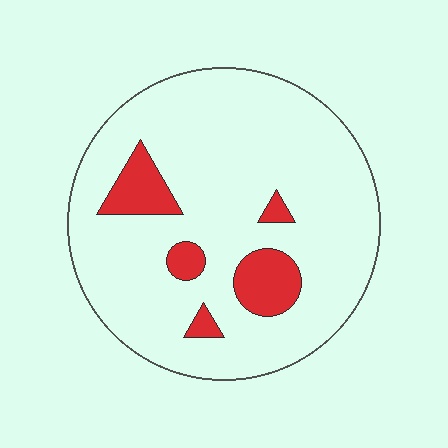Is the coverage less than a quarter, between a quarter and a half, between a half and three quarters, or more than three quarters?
Less than a quarter.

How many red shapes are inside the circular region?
5.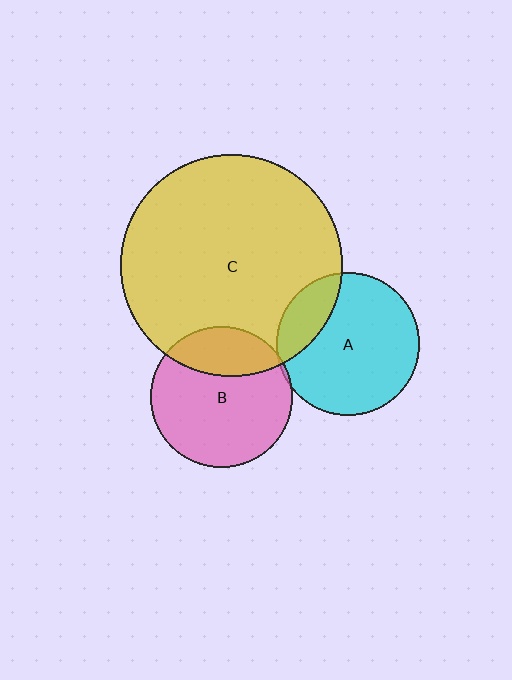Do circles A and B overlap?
Yes.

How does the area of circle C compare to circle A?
Approximately 2.4 times.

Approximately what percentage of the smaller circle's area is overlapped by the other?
Approximately 5%.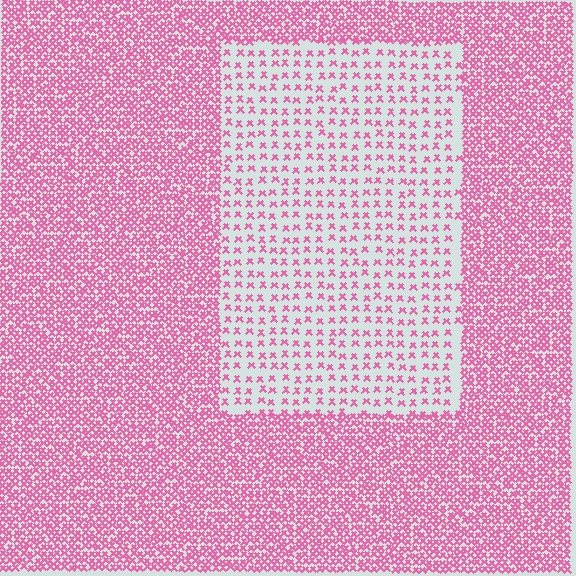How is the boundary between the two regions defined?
The boundary is defined by a change in element density (approximately 2.9x ratio). All elements are the same color, size, and shape.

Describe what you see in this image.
The image contains small pink elements arranged at two different densities. A rectangle-shaped region is visible where the elements are less densely packed than the surrounding area.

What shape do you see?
I see a rectangle.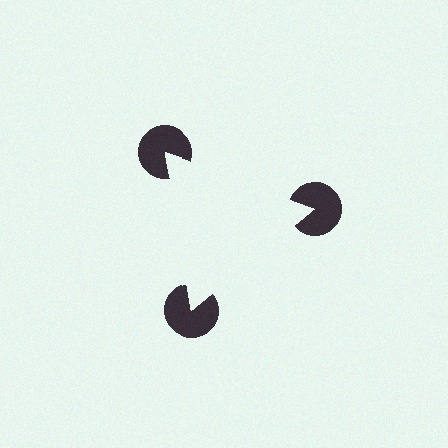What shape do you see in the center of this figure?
An illusory triangle — its edges are inferred from the aligned wedge cuts in the pac-man discs, not physically drawn.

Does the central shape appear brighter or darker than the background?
It typically appears slightly brighter than the background, even though no actual brightness change is drawn.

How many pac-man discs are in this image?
There are 3 — one at each vertex of the illusory triangle.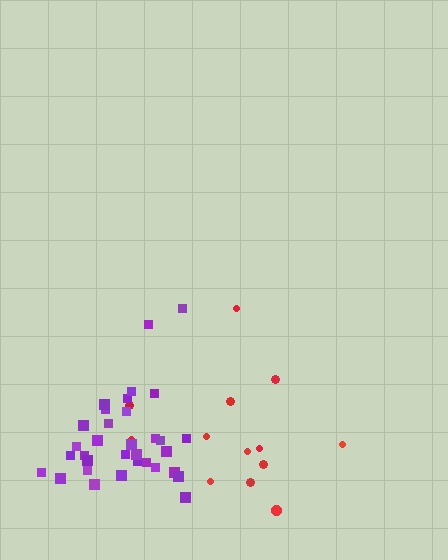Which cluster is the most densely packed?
Purple.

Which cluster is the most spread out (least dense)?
Red.